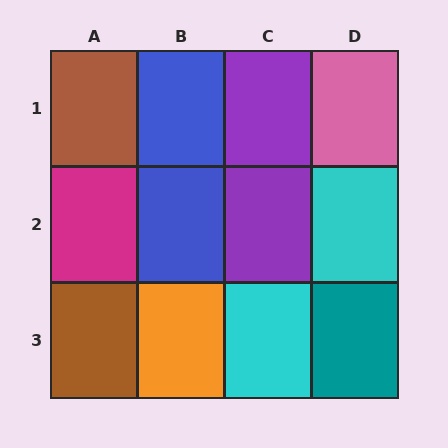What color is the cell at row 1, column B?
Blue.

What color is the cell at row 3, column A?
Brown.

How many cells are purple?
2 cells are purple.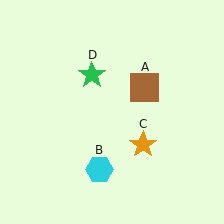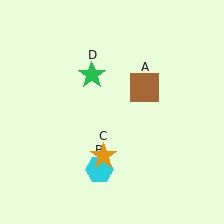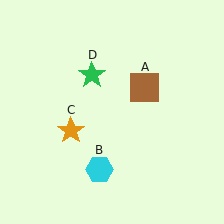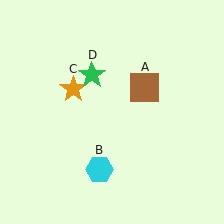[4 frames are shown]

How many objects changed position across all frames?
1 object changed position: orange star (object C).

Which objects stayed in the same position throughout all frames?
Brown square (object A) and cyan hexagon (object B) and green star (object D) remained stationary.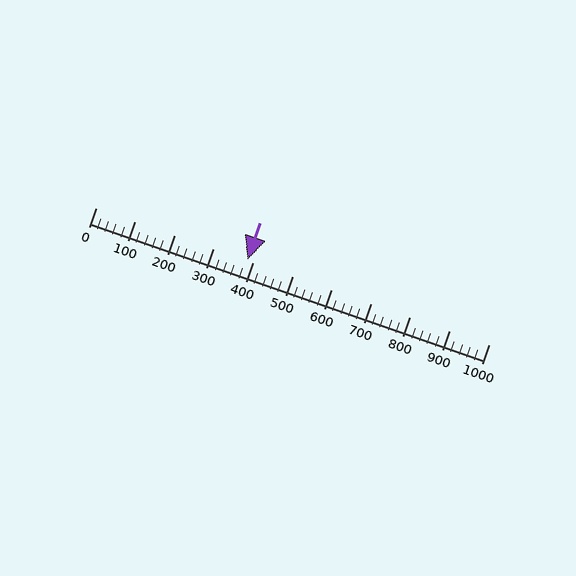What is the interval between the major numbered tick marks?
The major tick marks are spaced 100 units apart.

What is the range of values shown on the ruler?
The ruler shows values from 0 to 1000.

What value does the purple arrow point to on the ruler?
The purple arrow points to approximately 385.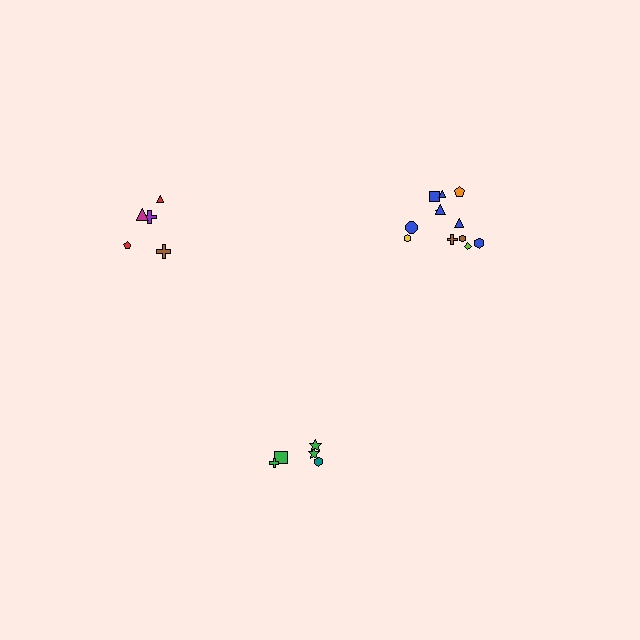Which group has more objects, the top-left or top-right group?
The top-right group.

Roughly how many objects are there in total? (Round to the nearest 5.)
Roughly 20 objects in total.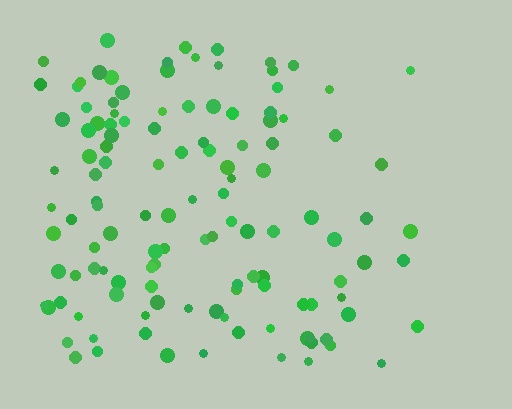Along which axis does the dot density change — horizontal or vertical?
Horizontal.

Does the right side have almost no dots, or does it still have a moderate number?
Still a moderate number, just noticeably fewer than the left.